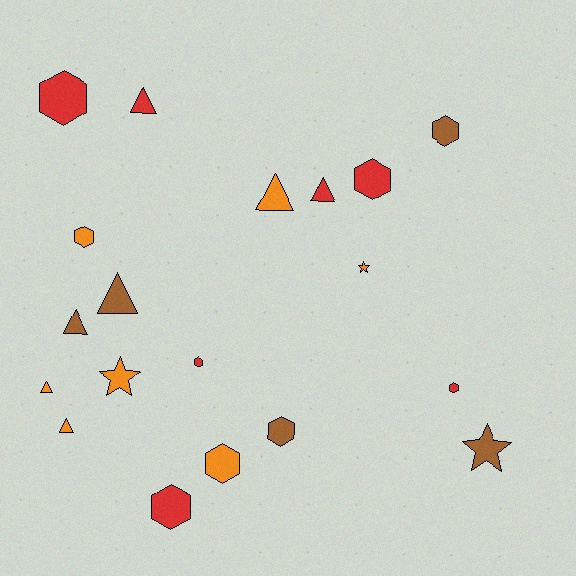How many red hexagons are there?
There are 5 red hexagons.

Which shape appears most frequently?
Hexagon, with 9 objects.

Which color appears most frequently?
Red, with 7 objects.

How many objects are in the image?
There are 19 objects.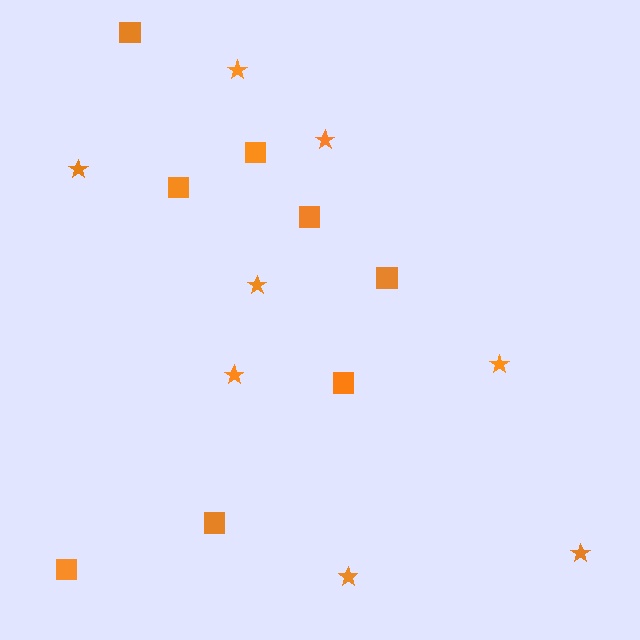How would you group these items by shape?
There are 2 groups: one group of stars (8) and one group of squares (8).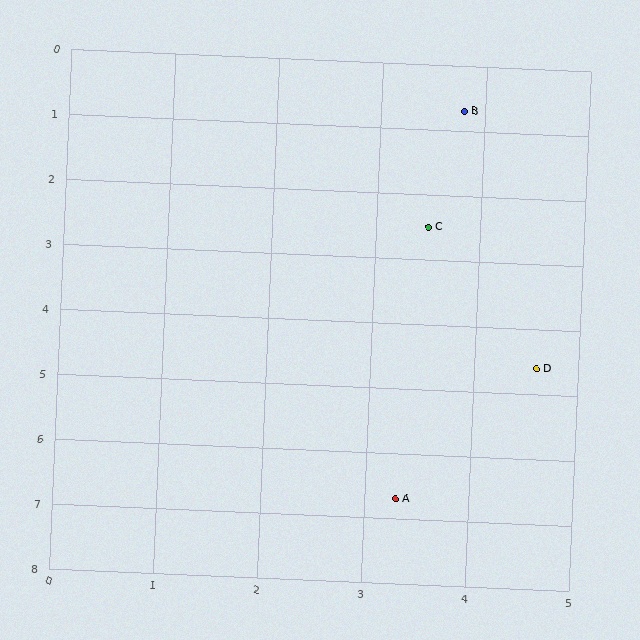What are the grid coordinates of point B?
Point B is at approximately (3.8, 0.7).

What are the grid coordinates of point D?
Point D is at approximately (4.6, 4.6).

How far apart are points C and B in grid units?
Points C and B are about 1.8 grid units apart.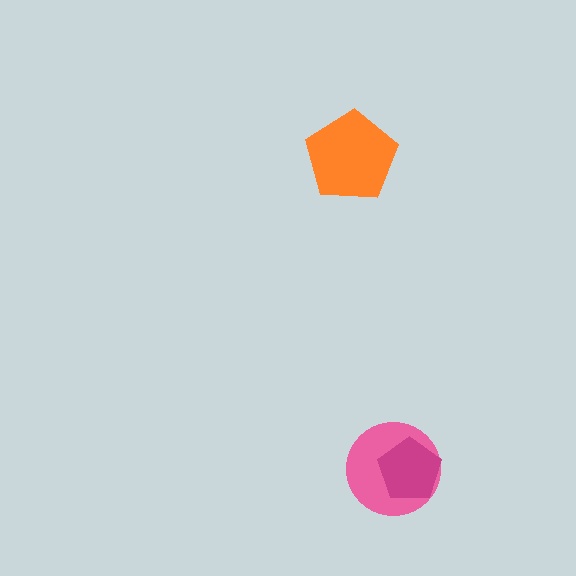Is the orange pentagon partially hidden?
No, no other shape covers it.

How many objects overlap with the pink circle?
1 object overlaps with the pink circle.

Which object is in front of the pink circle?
The magenta pentagon is in front of the pink circle.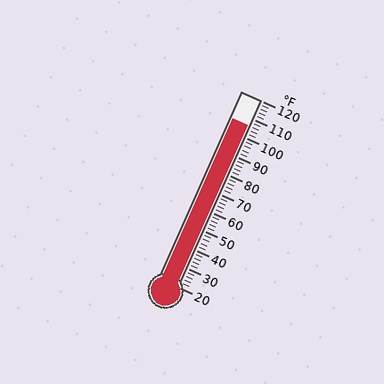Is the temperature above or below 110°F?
The temperature is below 110°F.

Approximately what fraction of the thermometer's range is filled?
The thermometer is filled to approximately 85% of its range.